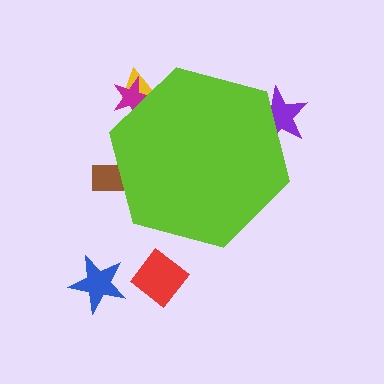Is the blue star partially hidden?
No, the blue star is fully visible.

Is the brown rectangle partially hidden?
Yes, the brown rectangle is partially hidden behind the lime hexagon.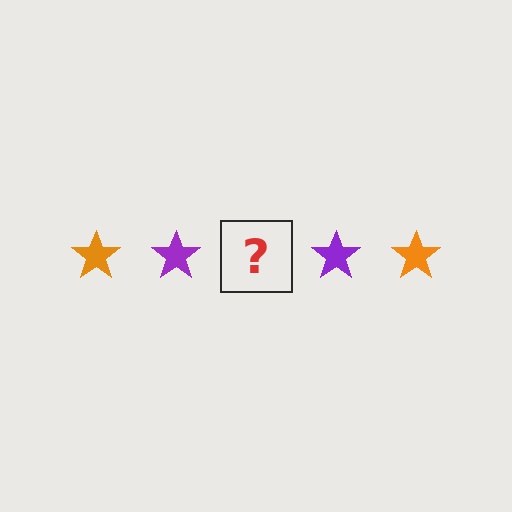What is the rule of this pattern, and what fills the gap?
The rule is that the pattern cycles through orange, purple stars. The gap should be filled with an orange star.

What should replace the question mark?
The question mark should be replaced with an orange star.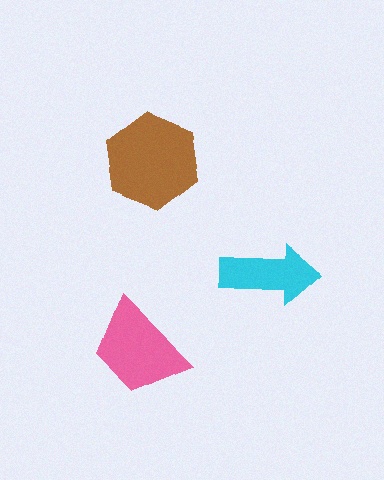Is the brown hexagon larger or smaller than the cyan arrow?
Larger.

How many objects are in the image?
There are 3 objects in the image.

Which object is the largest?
The brown hexagon.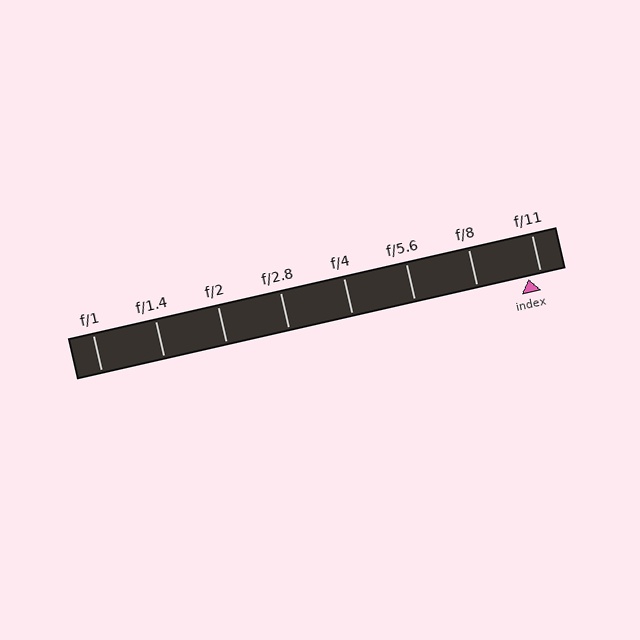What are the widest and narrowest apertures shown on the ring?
The widest aperture shown is f/1 and the narrowest is f/11.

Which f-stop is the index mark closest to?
The index mark is closest to f/11.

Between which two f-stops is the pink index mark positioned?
The index mark is between f/8 and f/11.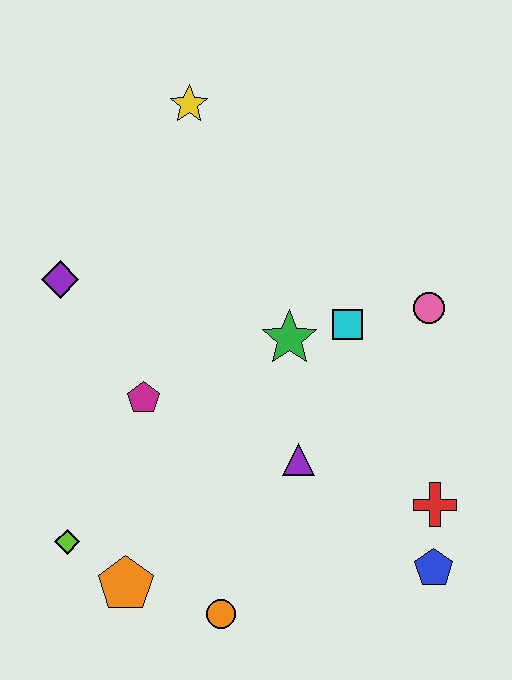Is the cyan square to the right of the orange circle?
Yes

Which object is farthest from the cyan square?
The lime diamond is farthest from the cyan square.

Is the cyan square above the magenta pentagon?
Yes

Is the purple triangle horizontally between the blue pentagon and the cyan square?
No